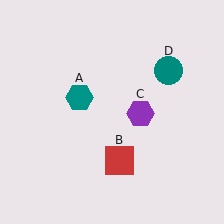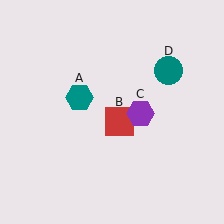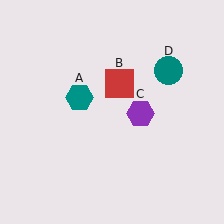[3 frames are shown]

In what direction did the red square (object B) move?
The red square (object B) moved up.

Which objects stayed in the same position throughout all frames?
Teal hexagon (object A) and purple hexagon (object C) and teal circle (object D) remained stationary.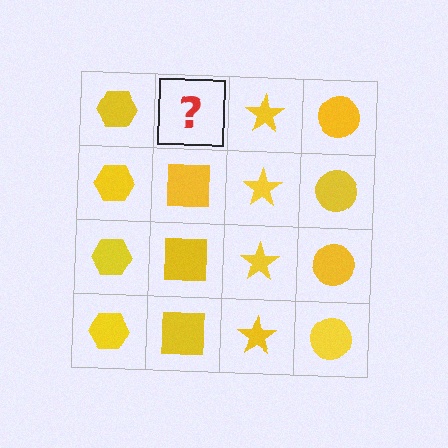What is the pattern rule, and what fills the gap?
The rule is that each column has a consistent shape. The gap should be filled with a yellow square.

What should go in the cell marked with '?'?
The missing cell should contain a yellow square.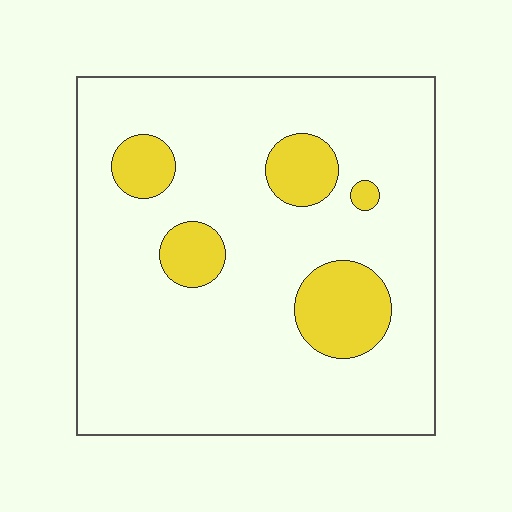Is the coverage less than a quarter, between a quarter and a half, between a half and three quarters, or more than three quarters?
Less than a quarter.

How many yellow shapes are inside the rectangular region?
5.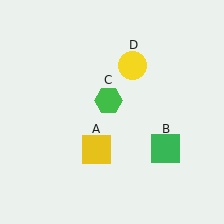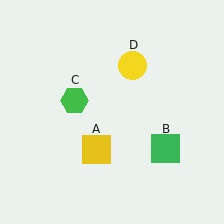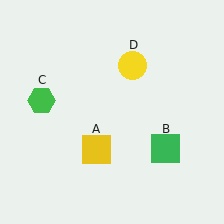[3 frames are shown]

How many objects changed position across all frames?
1 object changed position: green hexagon (object C).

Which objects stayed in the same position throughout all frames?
Yellow square (object A) and green square (object B) and yellow circle (object D) remained stationary.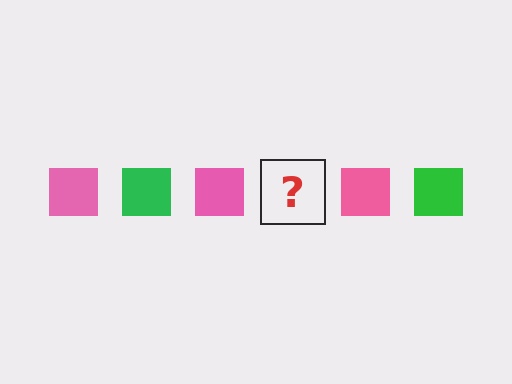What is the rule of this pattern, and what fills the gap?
The rule is that the pattern cycles through pink, green squares. The gap should be filled with a green square.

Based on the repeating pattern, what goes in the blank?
The blank should be a green square.